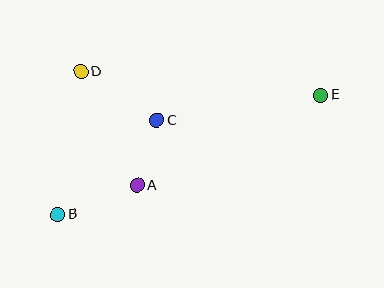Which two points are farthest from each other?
Points B and E are farthest from each other.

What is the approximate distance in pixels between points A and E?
The distance between A and E is approximately 205 pixels.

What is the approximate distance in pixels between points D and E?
The distance between D and E is approximately 241 pixels.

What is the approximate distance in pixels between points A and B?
The distance between A and B is approximately 85 pixels.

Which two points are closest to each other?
Points A and C are closest to each other.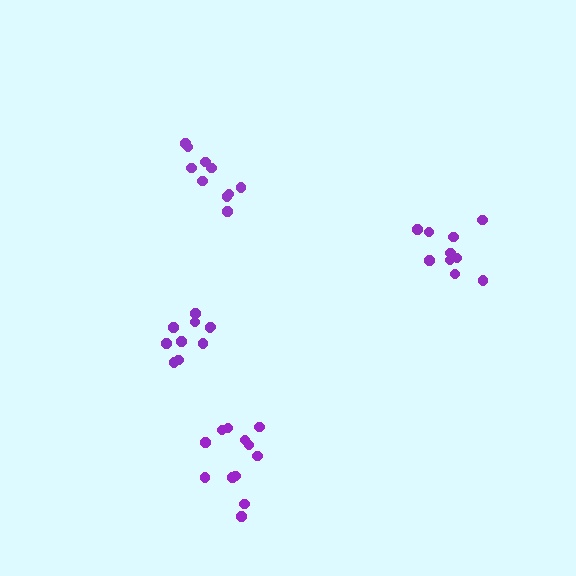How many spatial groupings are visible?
There are 4 spatial groupings.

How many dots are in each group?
Group 1: 12 dots, Group 2: 10 dots, Group 3: 10 dots, Group 4: 10 dots (42 total).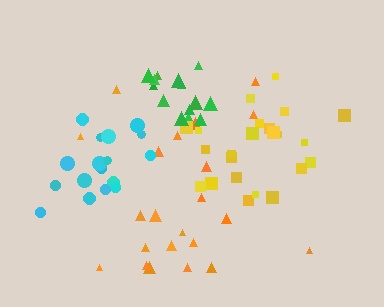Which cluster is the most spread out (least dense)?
Orange.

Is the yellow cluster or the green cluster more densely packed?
Green.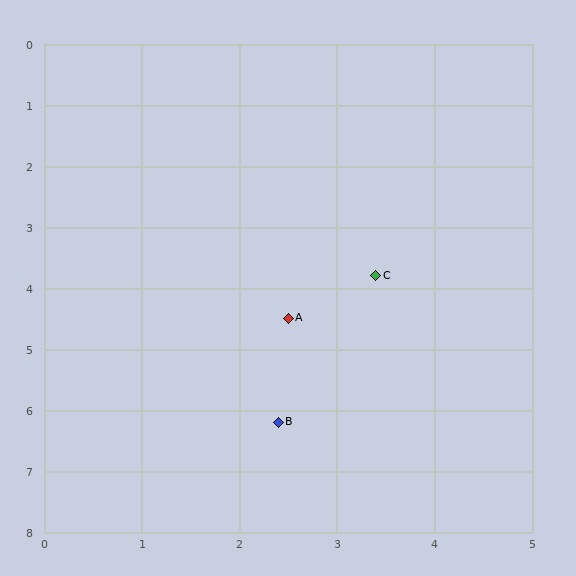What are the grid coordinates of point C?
Point C is at approximately (3.4, 3.8).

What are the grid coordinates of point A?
Point A is at approximately (2.5, 4.5).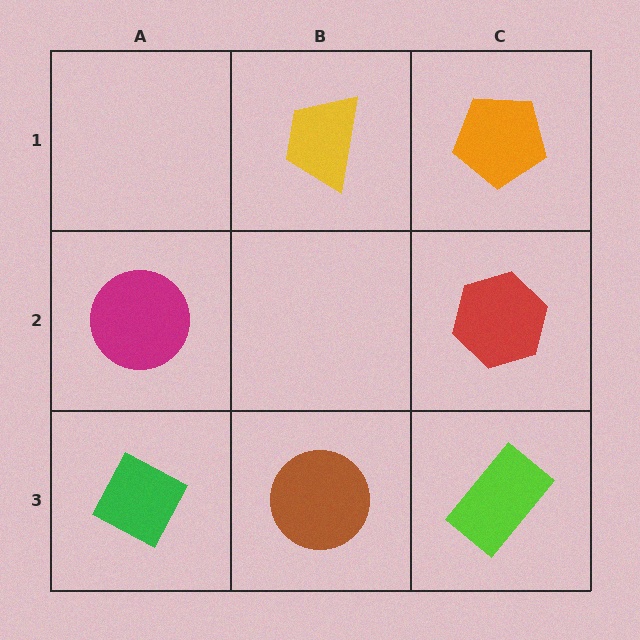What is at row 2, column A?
A magenta circle.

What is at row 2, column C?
A red hexagon.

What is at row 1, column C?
An orange pentagon.